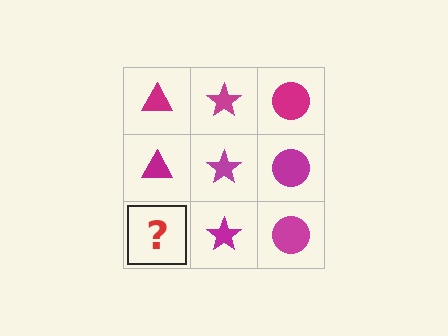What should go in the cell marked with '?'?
The missing cell should contain a magenta triangle.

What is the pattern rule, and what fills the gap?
The rule is that each column has a consistent shape. The gap should be filled with a magenta triangle.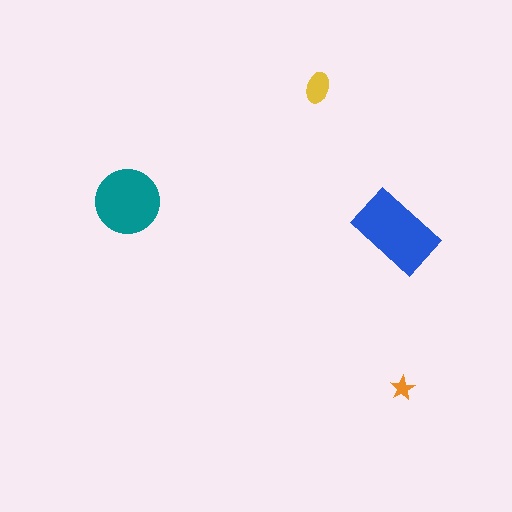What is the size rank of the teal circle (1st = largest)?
2nd.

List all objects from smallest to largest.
The orange star, the yellow ellipse, the teal circle, the blue rectangle.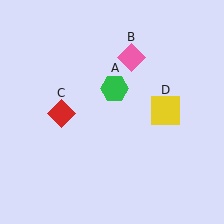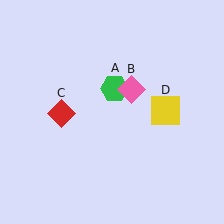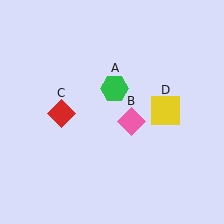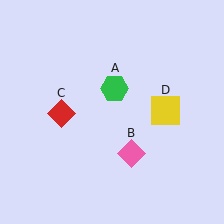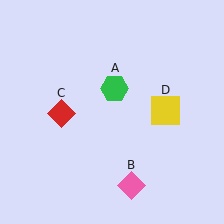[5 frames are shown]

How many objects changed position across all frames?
1 object changed position: pink diamond (object B).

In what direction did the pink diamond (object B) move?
The pink diamond (object B) moved down.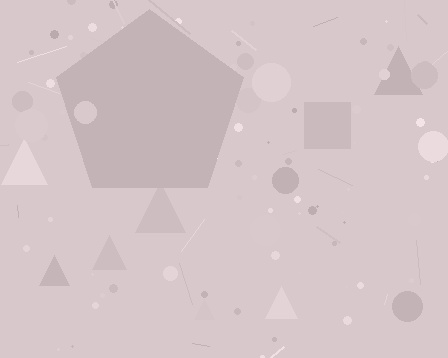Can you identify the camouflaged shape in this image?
The camouflaged shape is a pentagon.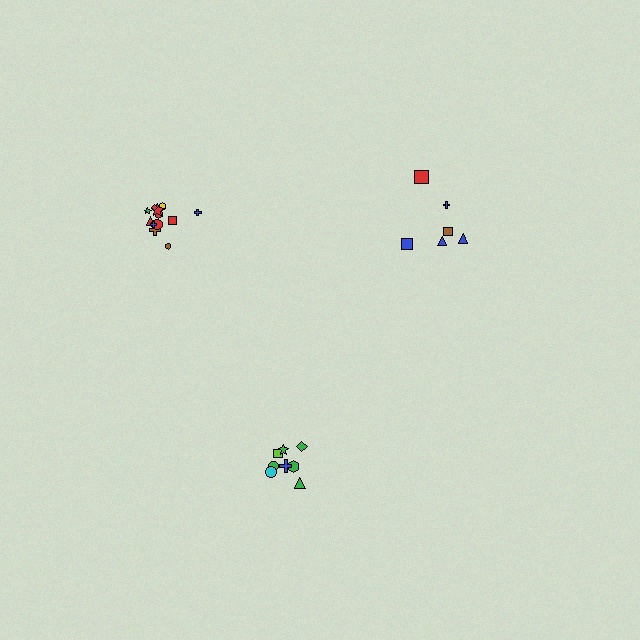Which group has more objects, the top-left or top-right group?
The top-left group.